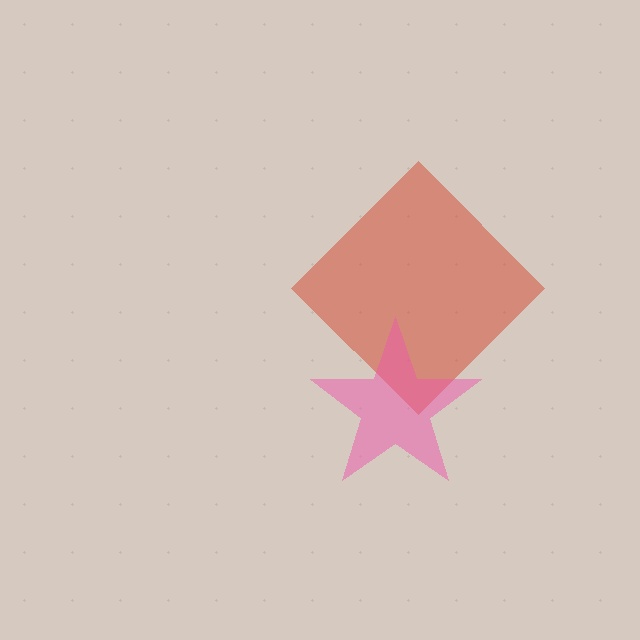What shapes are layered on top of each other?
The layered shapes are: a red diamond, a pink star.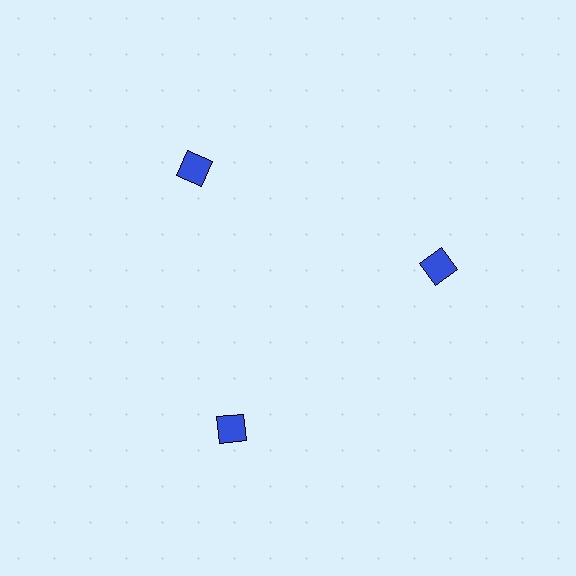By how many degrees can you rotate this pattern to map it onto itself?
The pattern maps onto itself every 120 degrees of rotation.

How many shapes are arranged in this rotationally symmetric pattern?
There are 3 shapes, arranged in 3 groups of 1.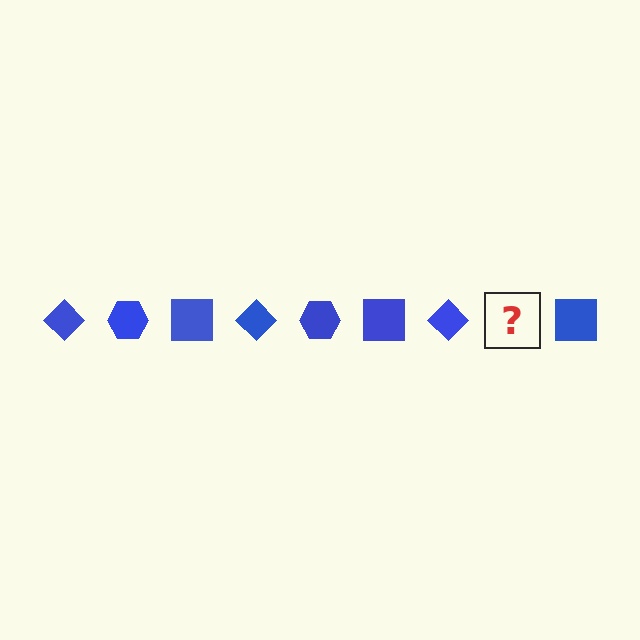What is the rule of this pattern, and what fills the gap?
The rule is that the pattern cycles through diamond, hexagon, square shapes in blue. The gap should be filled with a blue hexagon.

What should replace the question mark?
The question mark should be replaced with a blue hexagon.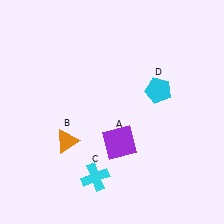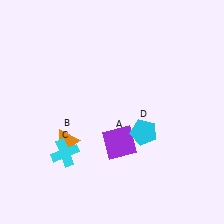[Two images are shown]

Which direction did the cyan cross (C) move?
The cyan cross (C) moved left.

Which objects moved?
The objects that moved are: the cyan cross (C), the cyan pentagon (D).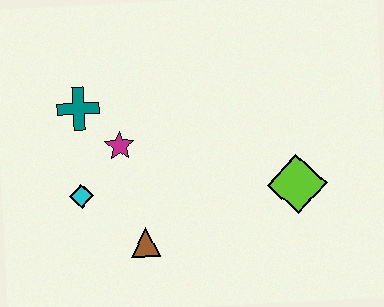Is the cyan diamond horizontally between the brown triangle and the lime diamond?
No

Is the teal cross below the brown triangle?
No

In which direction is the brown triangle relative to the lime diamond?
The brown triangle is to the left of the lime diamond.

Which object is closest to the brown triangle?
The cyan diamond is closest to the brown triangle.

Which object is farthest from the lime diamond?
The teal cross is farthest from the lime diamond.